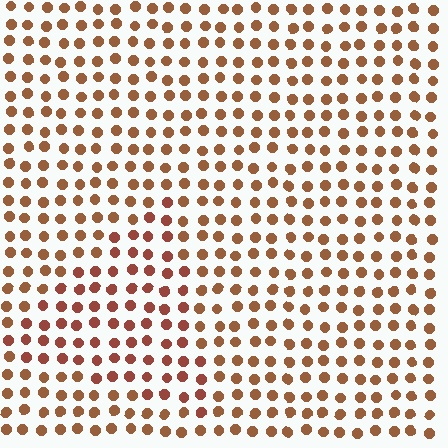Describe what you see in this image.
The image is filled with small brown elements in a uniform arrangement. A triangle-shaped region is visible where the elements are tinted to a slightly different hue, forming a subtle color boundary.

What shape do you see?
I see a triangle.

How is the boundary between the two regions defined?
The boundary is defined purely by a slight shift in hue (about 17 degrees). Spacing, size, and orientation are identical on both sides.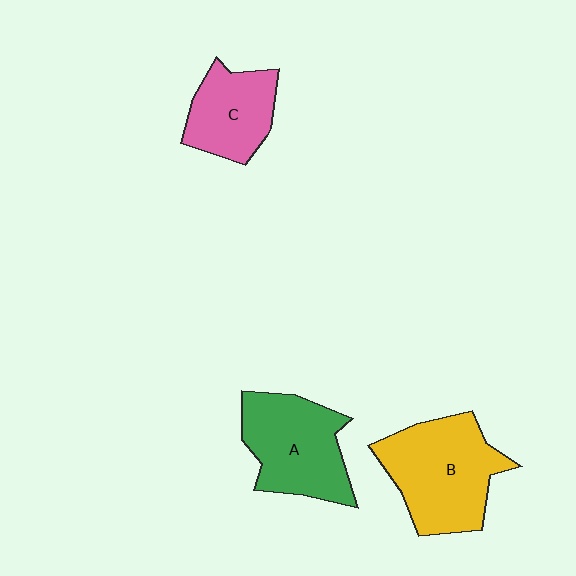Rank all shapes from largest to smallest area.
From largest to smallest: B (yellow), A (green), C (pink).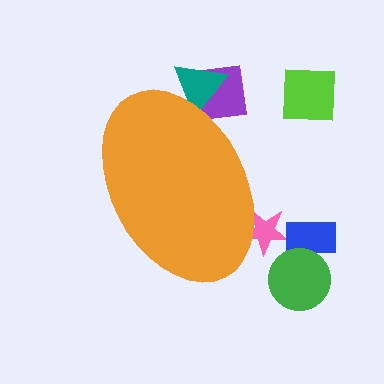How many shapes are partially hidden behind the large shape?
3 shapes are partially hidden.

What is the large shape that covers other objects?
An orange ellipse.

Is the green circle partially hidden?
No, the green circle is fully visible.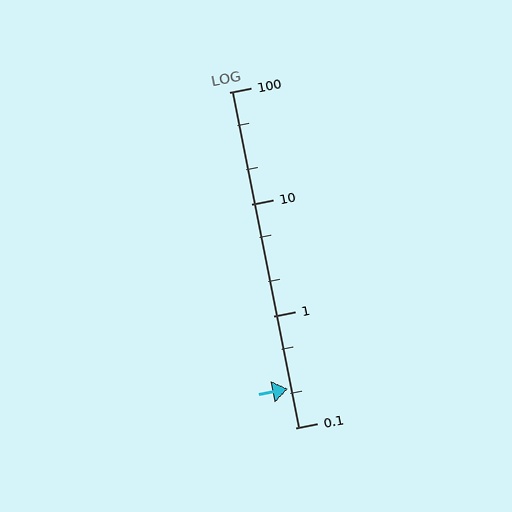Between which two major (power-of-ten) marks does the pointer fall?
The pointer is between 0.1 and 1.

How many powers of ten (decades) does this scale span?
The scale spans 3 decades, from 0.1 to 100.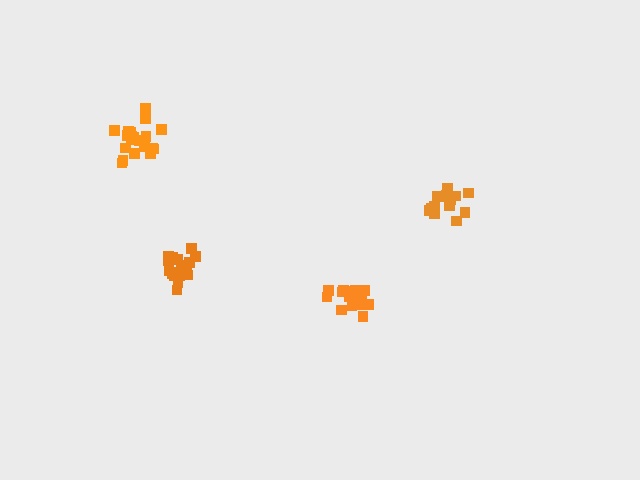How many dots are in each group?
Group 1: 21 dots, Group 2: 15 dots, Group 3: 21 dots, Group 4: 18 dots (75 total).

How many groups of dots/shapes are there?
There are 4 groups.